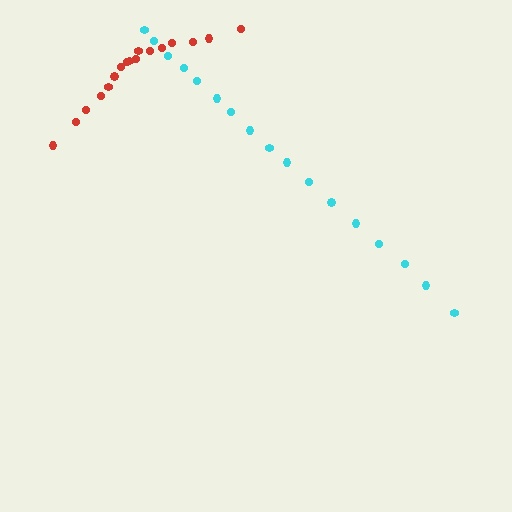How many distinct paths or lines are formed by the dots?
There are 2 distinct paths.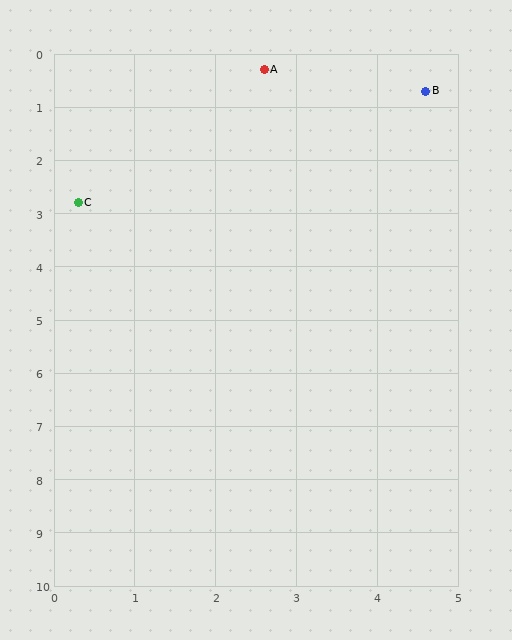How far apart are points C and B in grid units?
Points C and B are about 4.8 grid units apart.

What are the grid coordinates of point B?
Point B is at approximately (4.6, 0.7).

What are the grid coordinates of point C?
Point C is at approximately (0.3, 2.8).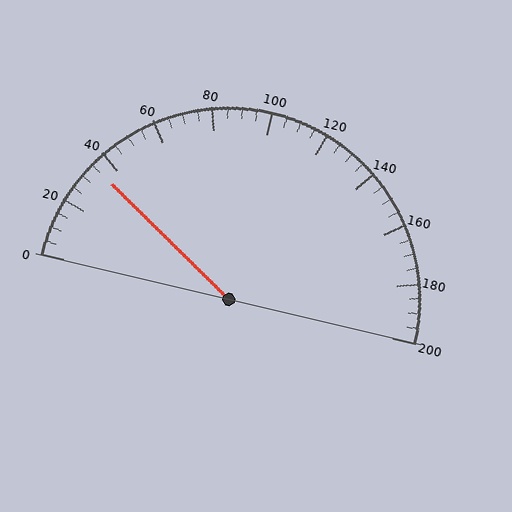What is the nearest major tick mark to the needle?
The nearest major tick mark is 40.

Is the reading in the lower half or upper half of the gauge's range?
The reading is in the lower half of the range (0 to 200).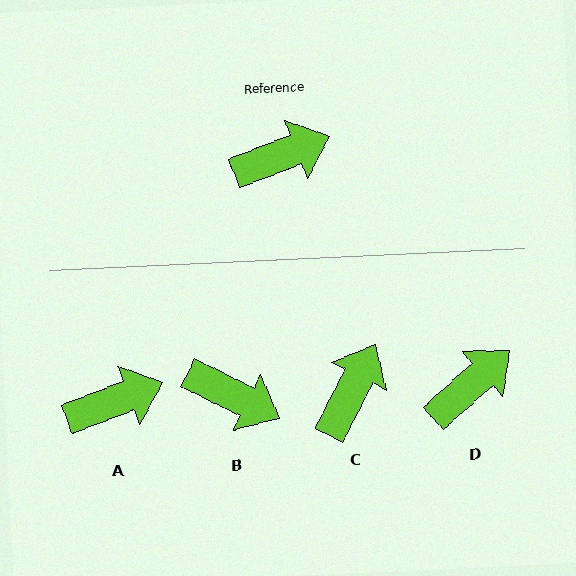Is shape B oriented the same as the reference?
No, it is off by about 47 degrees.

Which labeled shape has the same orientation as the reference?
A.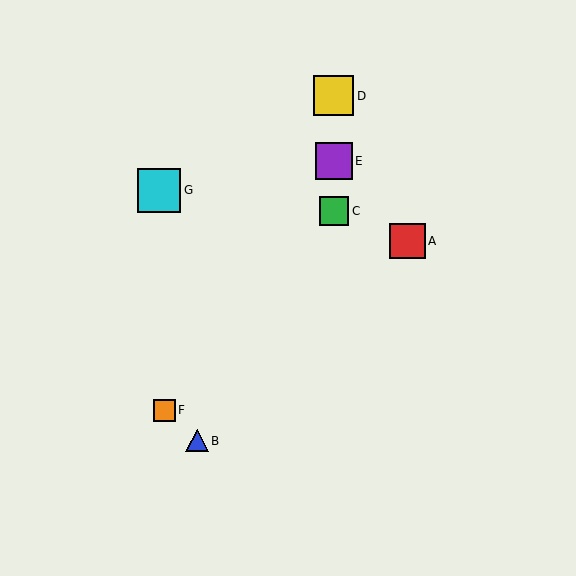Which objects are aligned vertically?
Objects C, D, E are aligned vertically.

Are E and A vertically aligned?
No, E is at x≈334 and A is at x≈408.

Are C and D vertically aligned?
Yes, both are at x≈334.